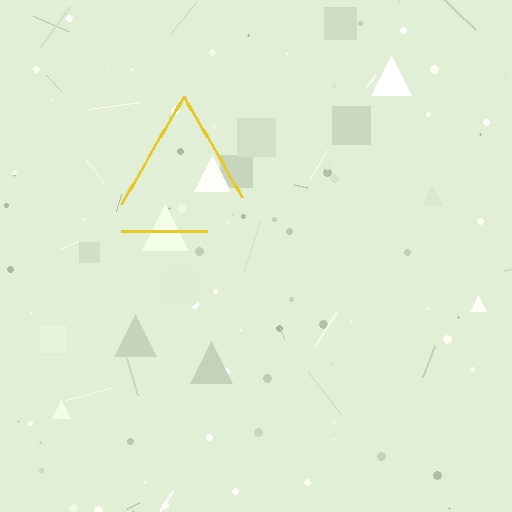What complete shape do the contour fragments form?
The contour fragments form a triangle.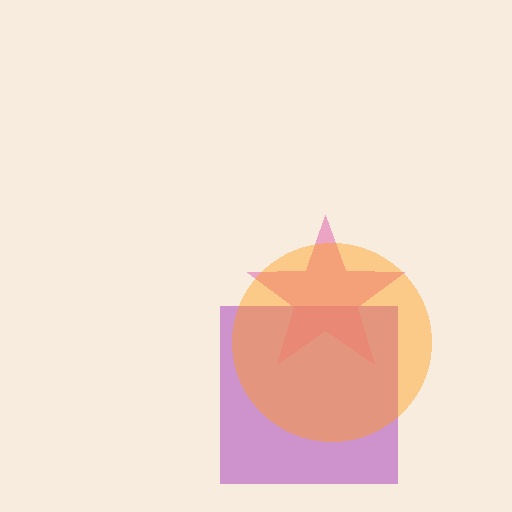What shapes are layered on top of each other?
The layered shapes are: a purple square, a pink star, an orange circle.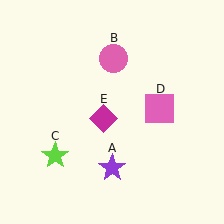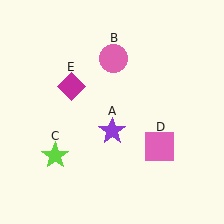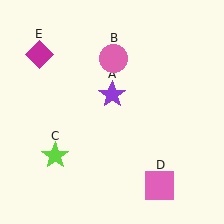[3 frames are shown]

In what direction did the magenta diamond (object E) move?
The magenta diamond (object E) moved up and to the left.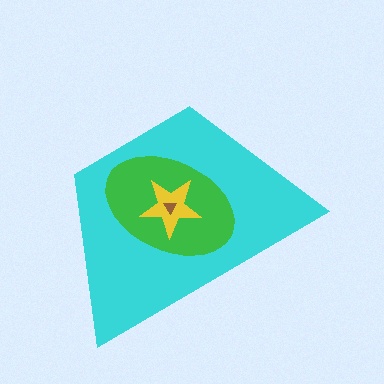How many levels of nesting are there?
4.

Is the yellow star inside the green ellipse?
Yes.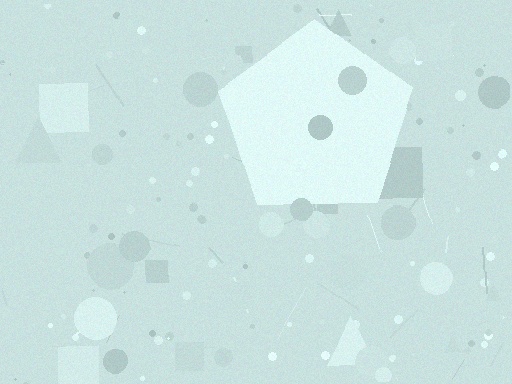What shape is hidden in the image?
A pentagon is hidden in the image.